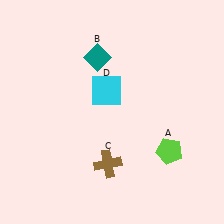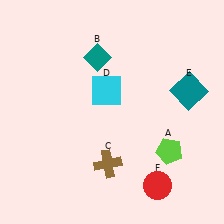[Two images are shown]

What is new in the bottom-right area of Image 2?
A red circle (F) was added in the bottom-right area of Image 2.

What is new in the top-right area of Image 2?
A teal square (E) was added in the top-right area of Image 2.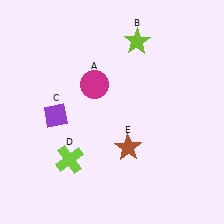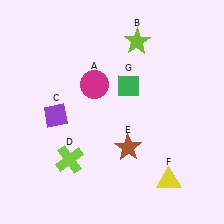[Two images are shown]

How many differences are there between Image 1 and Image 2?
There are 2 differences between the two images.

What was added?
A yellow triangle (F), a green diamond (G) were added in Image 2.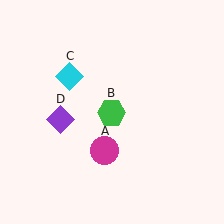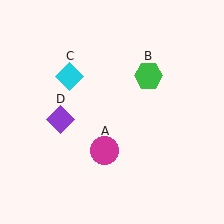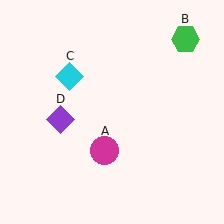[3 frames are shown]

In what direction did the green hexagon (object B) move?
The green hexagon (object B) moved up and to the right.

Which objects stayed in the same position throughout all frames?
Magenta circle (object A) and cyan diamond (object C) and purple diamond (object D) remained stationary.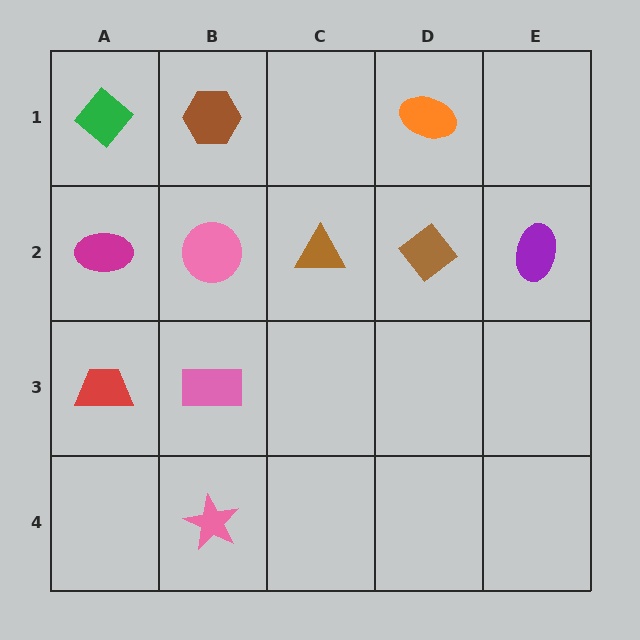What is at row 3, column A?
A red trapezoid.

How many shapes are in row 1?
3 shapes.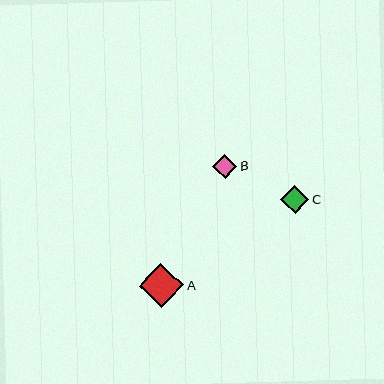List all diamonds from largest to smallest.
From largest to smallest: A, C, B.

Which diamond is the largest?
Diamond A is the largest with a size of approximately 44 pixels.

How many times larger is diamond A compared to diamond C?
Diamond A is approximately 1.6 times the size of diamond C.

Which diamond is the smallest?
Diamond B is the smallest with a size of approximately 24 pixels.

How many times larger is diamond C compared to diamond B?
Diamond C is approximately 1.2 times the size of diamond B.